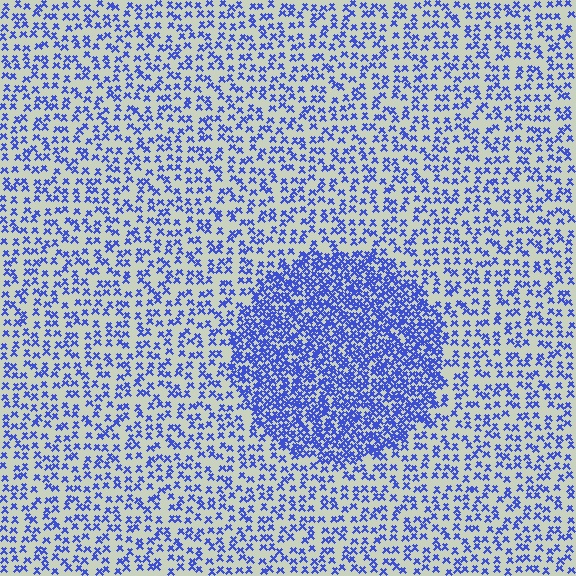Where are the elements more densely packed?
The elements are more densely packed inside the circle boundary.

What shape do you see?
I see a circle.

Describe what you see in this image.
The image contains small blue elements arranged at two different densities. A circle-shaped region is visible where the elements are more densely packed than the surrounding area.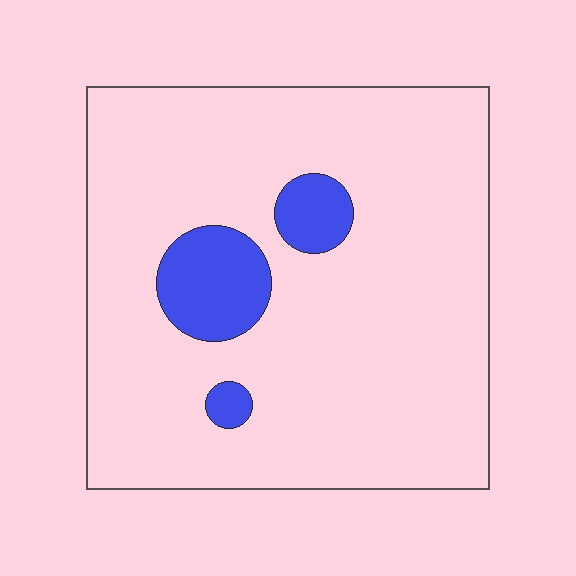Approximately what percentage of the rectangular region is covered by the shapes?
Approximately 10%.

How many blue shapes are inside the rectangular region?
3.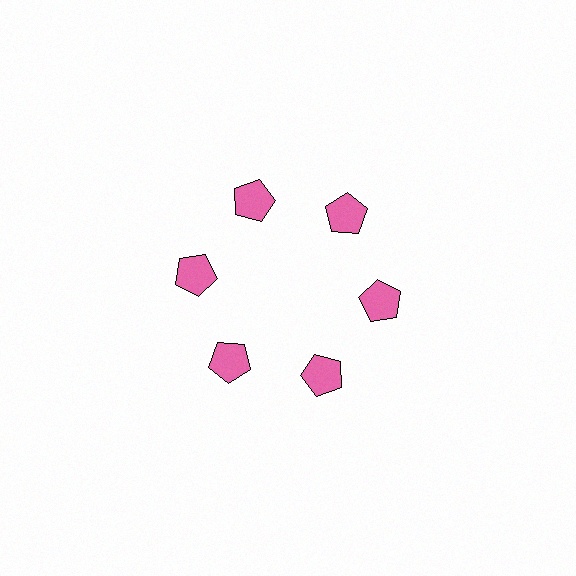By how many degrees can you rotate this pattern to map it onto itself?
The pattern maps onto itself every 60 degrees of rotation.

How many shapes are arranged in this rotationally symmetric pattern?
There are 6 shapes, arranged in 6 groups of 1.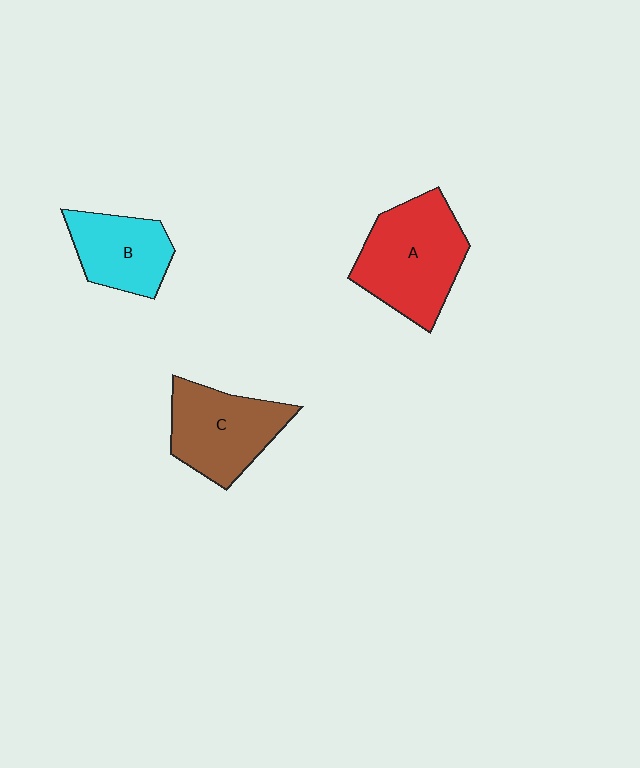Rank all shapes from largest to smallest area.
From largest to smallest: A (red), C (brown), B (cyan).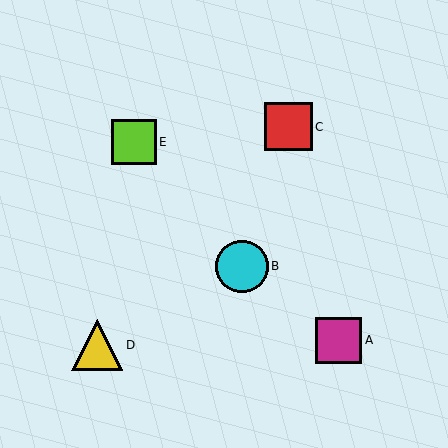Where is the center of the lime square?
The center of the lime square is at (134, 142).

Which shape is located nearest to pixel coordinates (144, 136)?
The lime square (labeled E) at (134, 142) is nearest to that location.